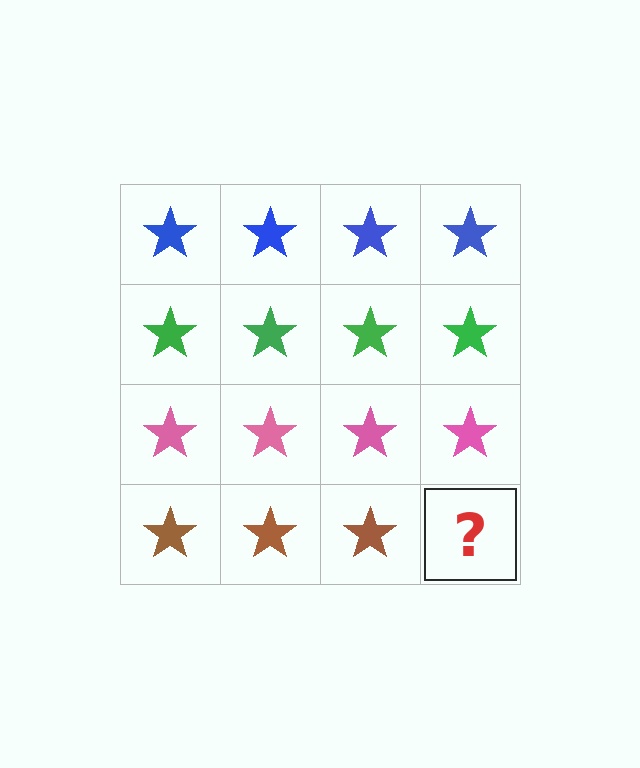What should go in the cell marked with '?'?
The missing cell should contain a brown star.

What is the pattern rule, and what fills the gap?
The rule is that each row has a consistent color. The gap should be filled with a brown star.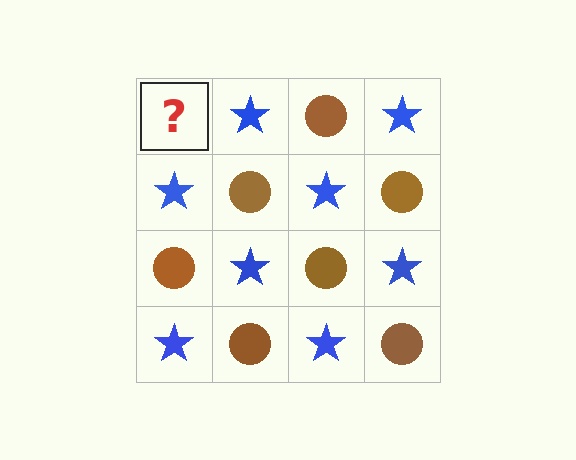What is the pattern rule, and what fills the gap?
The rule is that it alternates brown circle and blue star in a checkerboard pattern. The gap should be filled with a brown circle.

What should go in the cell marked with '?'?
The missing cell should contain a brown circle.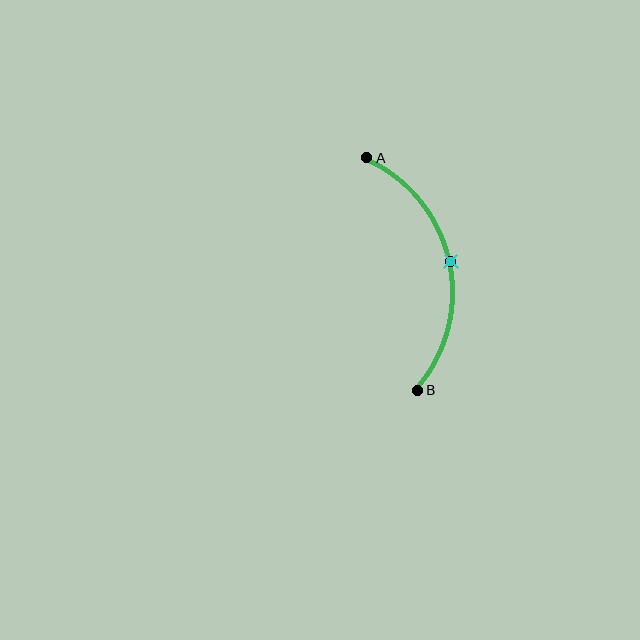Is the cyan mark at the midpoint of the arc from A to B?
Yes. The cyan mark lies on the arc at equal arc-length from both A and B — it is the arc midpoint.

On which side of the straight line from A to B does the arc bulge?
The arc bulges to the right of the straight line connecting A and B.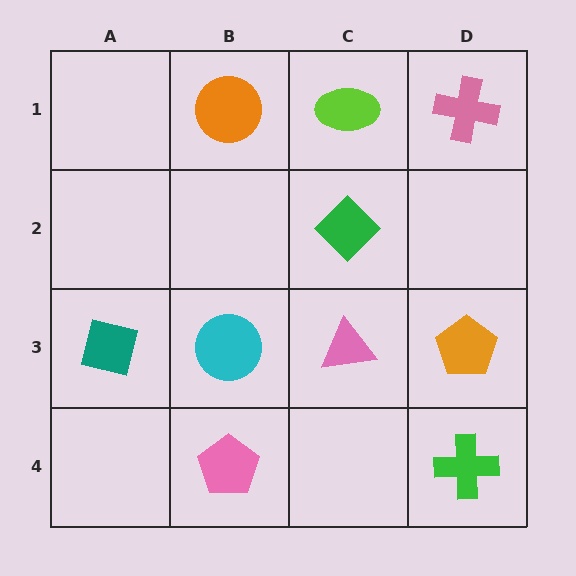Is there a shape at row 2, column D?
No, that cell is empty.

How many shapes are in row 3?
4 shapes.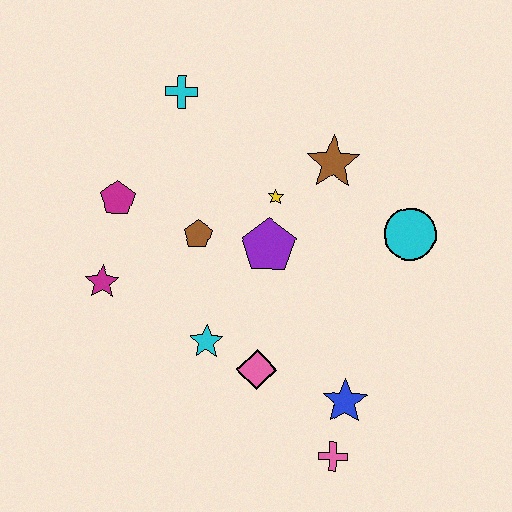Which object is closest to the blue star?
The pink cross is closest to the blue star.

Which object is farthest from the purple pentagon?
The pink cross is farthest from the purple pentagon.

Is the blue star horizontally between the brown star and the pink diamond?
No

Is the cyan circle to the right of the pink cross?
Yes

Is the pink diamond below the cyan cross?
Yes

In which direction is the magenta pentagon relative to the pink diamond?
The magenta pentagon is above the pink diamond.